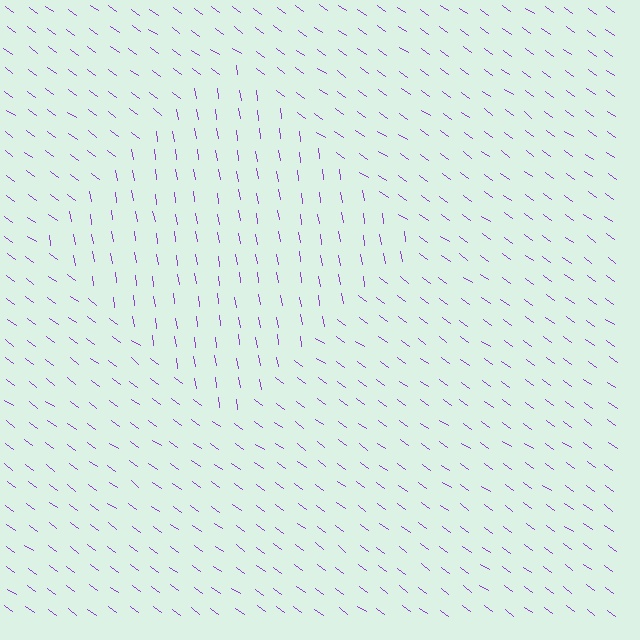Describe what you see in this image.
The image is filled with small purple line segments. A diamond region in the image has lines oriented differently from the surrounding lines, creating a visible texture boundary.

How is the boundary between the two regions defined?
The boundary is defined purely by a change in line orientation (approximately 45 degrees difference). All lines are the same color and thickness.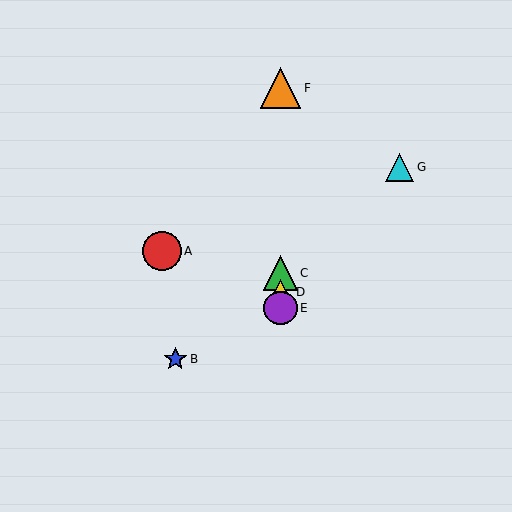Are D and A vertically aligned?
No, D is at x≈280 and A is at x≈162.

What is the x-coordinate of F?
Object F is at x≈280.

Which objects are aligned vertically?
Objects C, D, E, F are aligned vertically.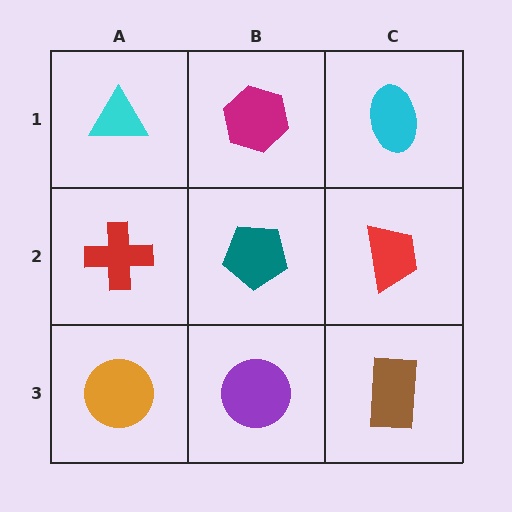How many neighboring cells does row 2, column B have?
4.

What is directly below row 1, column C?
A red trapezoid.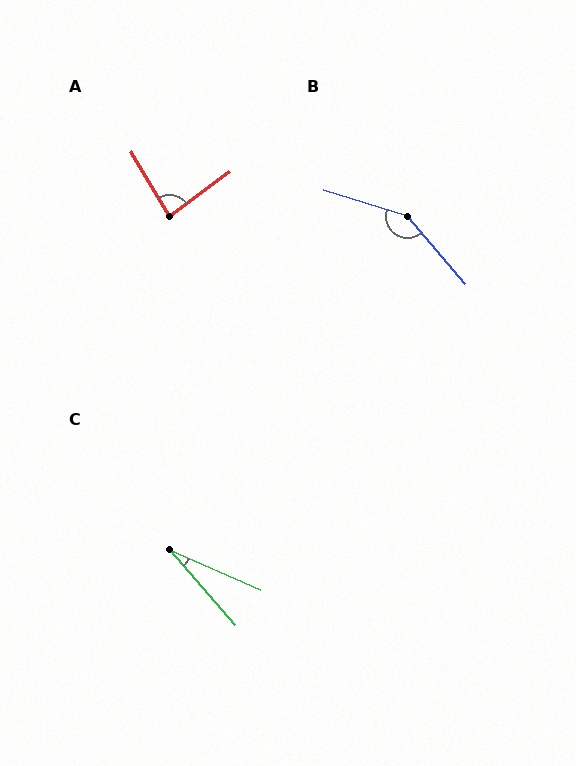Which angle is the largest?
B, at approximately 148 degrees.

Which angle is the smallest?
C, at approximately 25 degrees.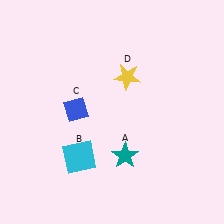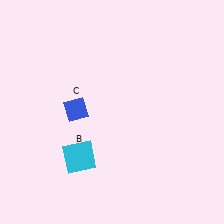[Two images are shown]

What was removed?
The teal star (A), the yellow star (D) were removed in Image 2.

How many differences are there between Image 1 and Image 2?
There are 2 differences between the two images.